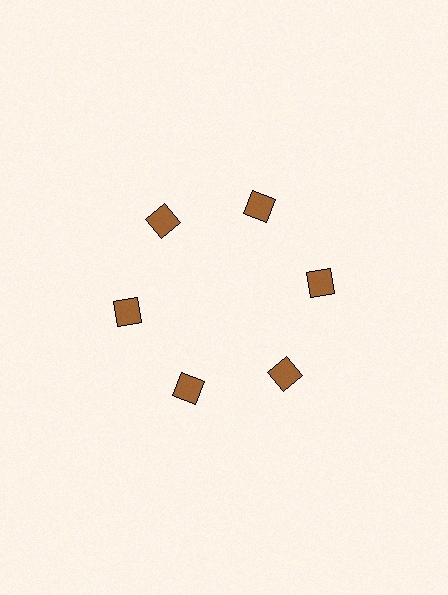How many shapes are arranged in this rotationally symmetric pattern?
There are 6 shapes, arranged in 6 groups of 1.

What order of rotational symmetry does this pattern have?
This pattern has 6-fold rotational symmetry.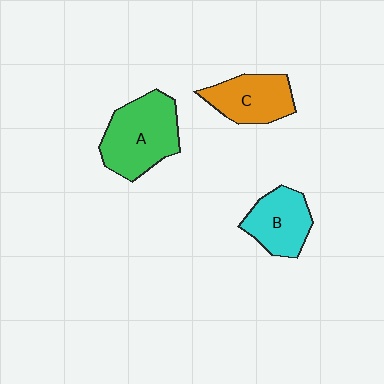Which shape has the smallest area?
Shape B (cyan).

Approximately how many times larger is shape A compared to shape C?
Approximately 1.4 times.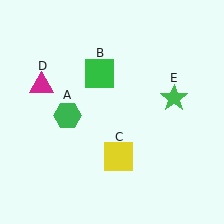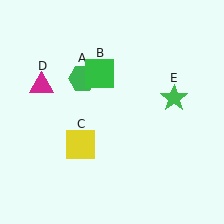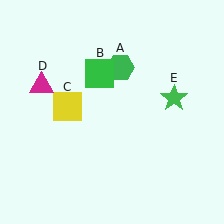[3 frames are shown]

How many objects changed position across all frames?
2 objects changed position: green hexagon (object A), yellow square (object C).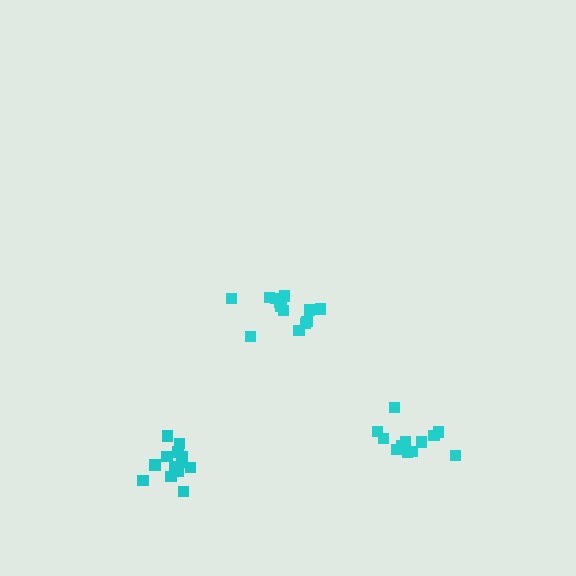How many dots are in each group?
Group 1: 13 dots, Group 2: 12 dots, Group 3: 14 dots (39 total).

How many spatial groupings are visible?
There are 3 spatial groupings.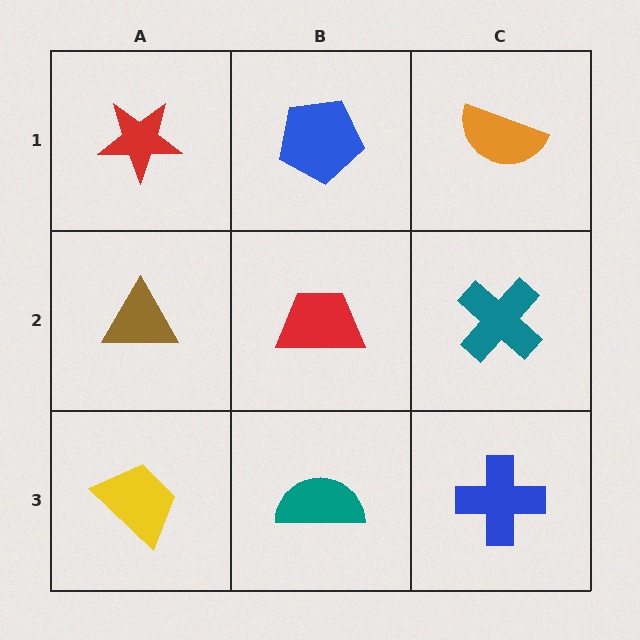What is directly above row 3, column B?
A red trapezoid.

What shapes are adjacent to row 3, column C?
A teal cross (row 2, column C), a teal semicircle (row 3, column B).